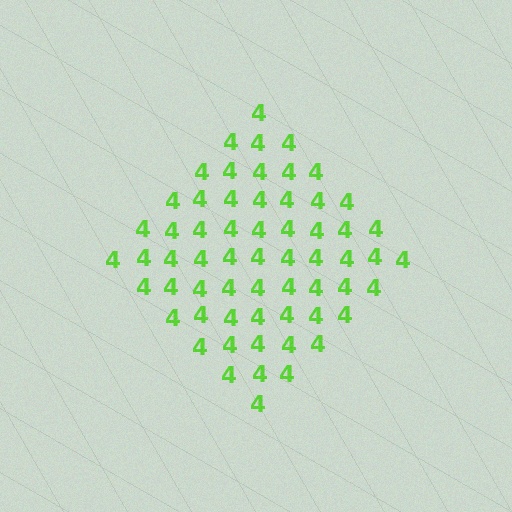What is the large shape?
The large shape is a diamond.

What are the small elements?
The small elements are digit 4's.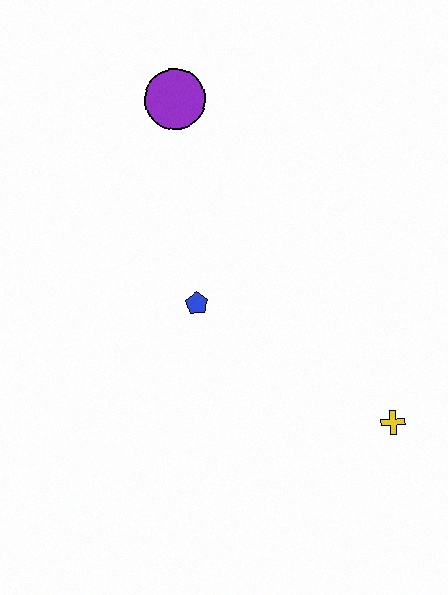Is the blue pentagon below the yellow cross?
No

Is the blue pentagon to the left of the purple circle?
No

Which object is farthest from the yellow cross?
The purple circle is farthest from the yellow cross.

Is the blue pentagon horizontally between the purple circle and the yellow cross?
Yes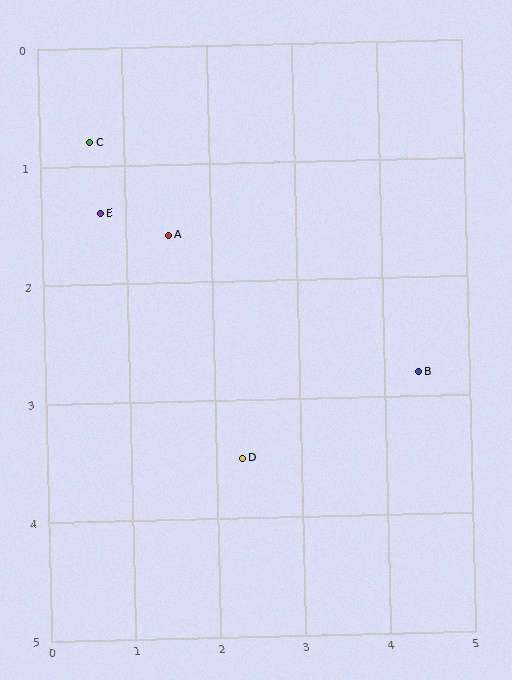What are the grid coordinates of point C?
Point C is at approximately (0.6, 0.8).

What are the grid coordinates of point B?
Point B is at approximately (4.4, 2.8).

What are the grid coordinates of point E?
Point E is at approximately (0.7, 1.4).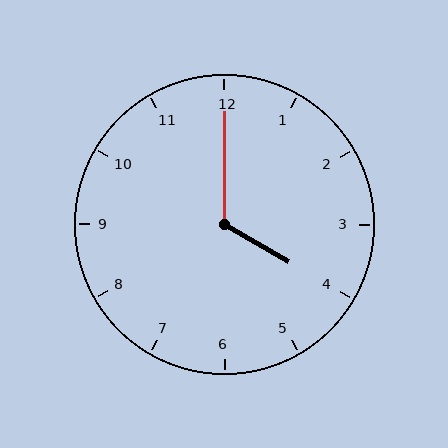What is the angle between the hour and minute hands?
Approximately 120 degrees.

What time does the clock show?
4:00.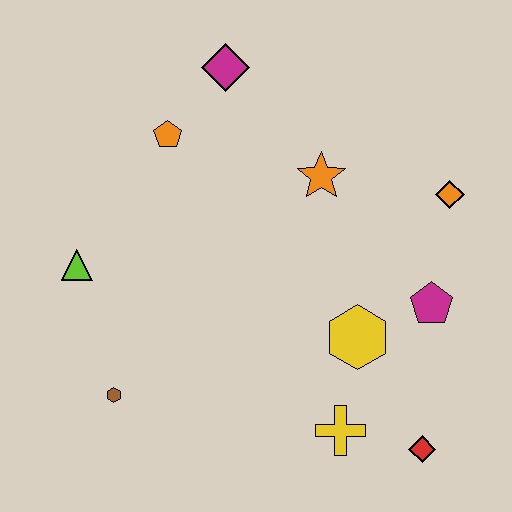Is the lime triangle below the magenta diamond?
Yes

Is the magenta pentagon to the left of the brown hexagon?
No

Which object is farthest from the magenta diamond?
The red diamond is farthest from the magenta diamond.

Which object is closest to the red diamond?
The yellow cross is closest to the red diamond.